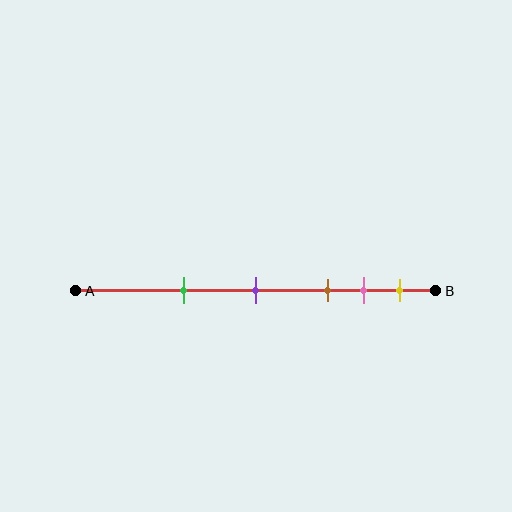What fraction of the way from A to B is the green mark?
The green mark is approximately 30% (0.3) of the way from A to B.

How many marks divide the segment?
There are 5 marks dividing the segment.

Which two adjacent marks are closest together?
The pink and yellow marks are the closest adjacent pair.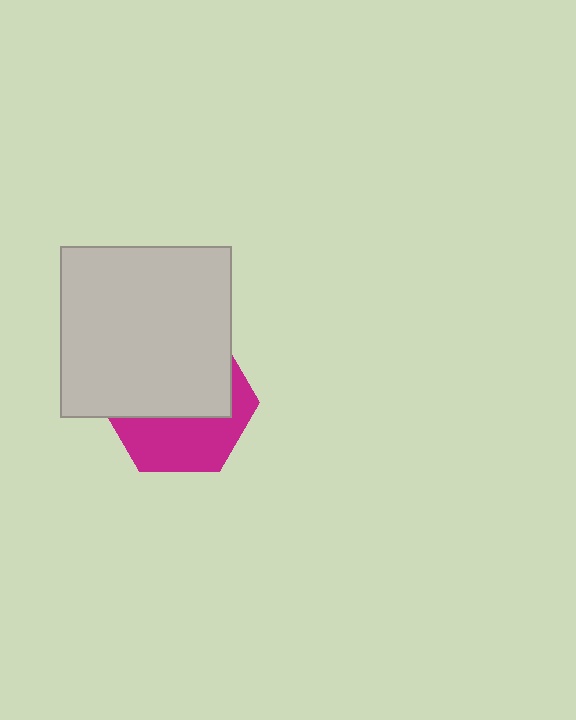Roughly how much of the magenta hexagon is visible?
A small part of it is visible (roughly 43%).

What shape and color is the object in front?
The object in front is a light gray square.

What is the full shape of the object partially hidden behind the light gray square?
The partially hidden object is a magenta hexagon.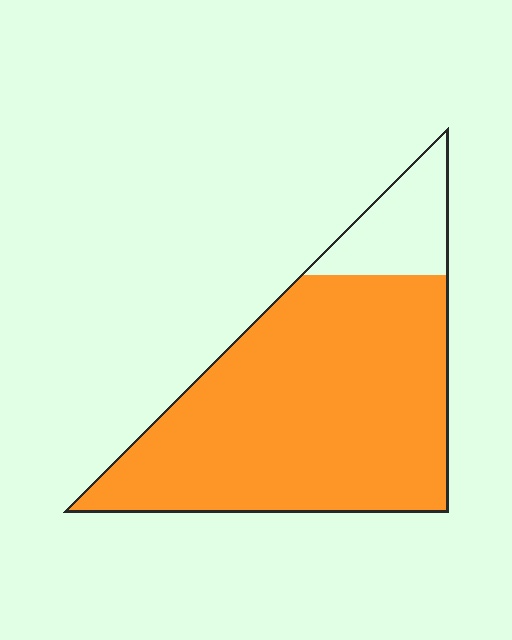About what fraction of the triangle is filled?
About five sixths (5/6).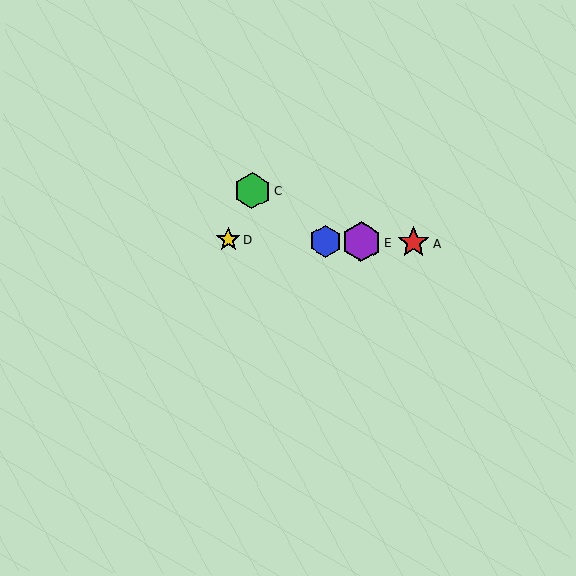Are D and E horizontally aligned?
Yes, both are at y≈239.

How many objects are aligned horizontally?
4 objects (A, B, D, E) are aligned horizontally.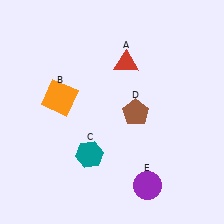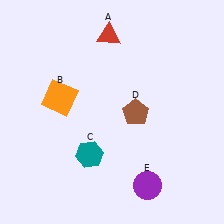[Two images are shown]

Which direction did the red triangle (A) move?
The red triangle (A) moved up.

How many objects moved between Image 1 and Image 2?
1 object moved between the two images.